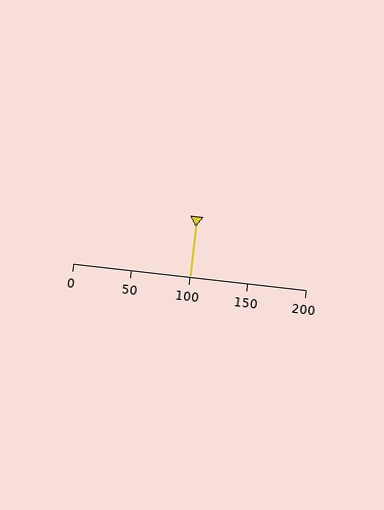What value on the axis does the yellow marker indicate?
The marker indicates approximately 100.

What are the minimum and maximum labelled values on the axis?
The axis runs from 0 to 200.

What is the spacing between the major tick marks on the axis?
The major ticks are spaced 50 apart.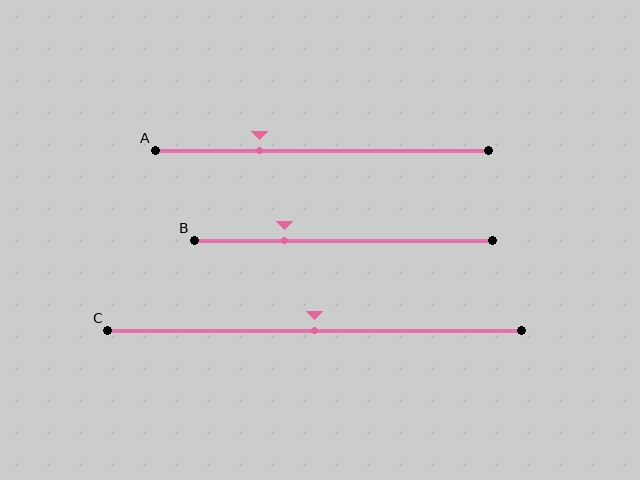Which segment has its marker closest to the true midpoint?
Segment C has its marker closest to the true midpoint.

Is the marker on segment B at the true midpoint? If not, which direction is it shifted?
No, the marker on segment B is shifted to the left by about 20% of the segment length.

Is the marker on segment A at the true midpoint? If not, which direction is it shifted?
No, the marker on segment A is shifted to the left by about 19% of the segment length.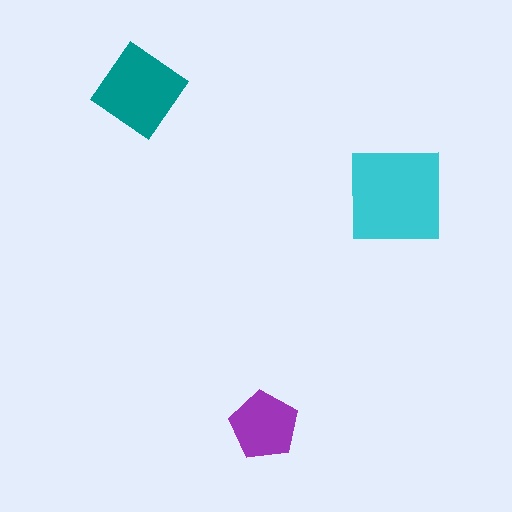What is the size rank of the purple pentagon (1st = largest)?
3rd.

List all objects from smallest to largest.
The purple pentagon, the teal diamond, the cyan square.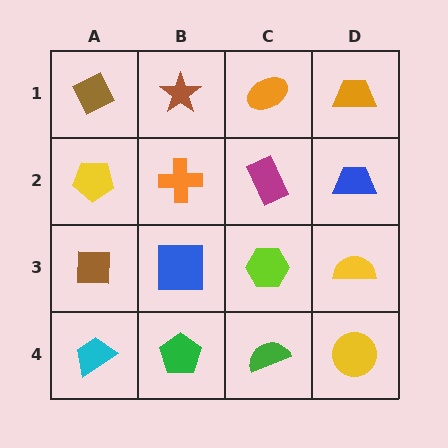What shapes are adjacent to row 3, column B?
An orange cross (row 2, column B), a green pentagon (row 4, column B), a brown square (row 3, column A), a lime hexagon (row 3, column C).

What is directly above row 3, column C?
A magenta rectangle.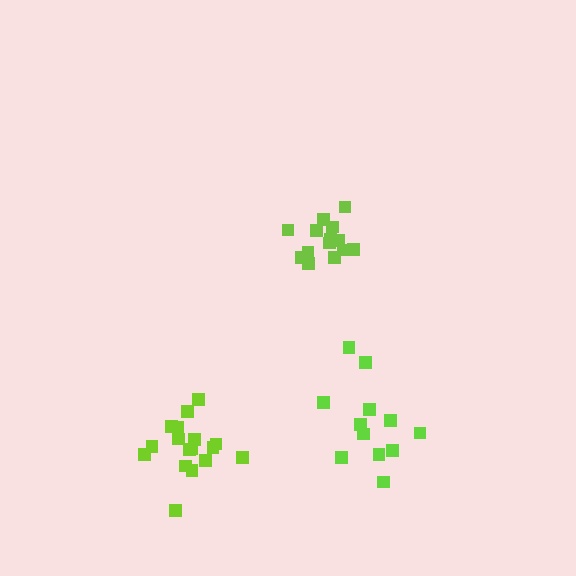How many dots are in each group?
Group 1: 12 dots, Group 2: 14 dots, Group 3: 17 dots (43 total).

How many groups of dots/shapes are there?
There are 3 groups.